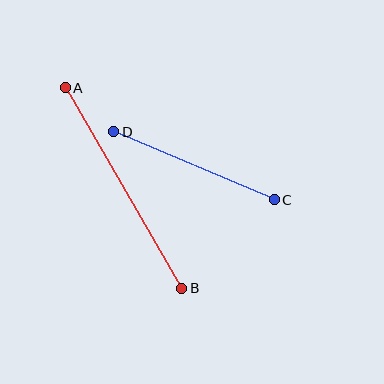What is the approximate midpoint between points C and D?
The midpoint is at approximately (194, 166) pixels.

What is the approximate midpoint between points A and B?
The midpoint is at approximately (123, 188) pixels.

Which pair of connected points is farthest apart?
Points A and B are farthest apart.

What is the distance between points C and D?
The distance is approximately 174 pixels.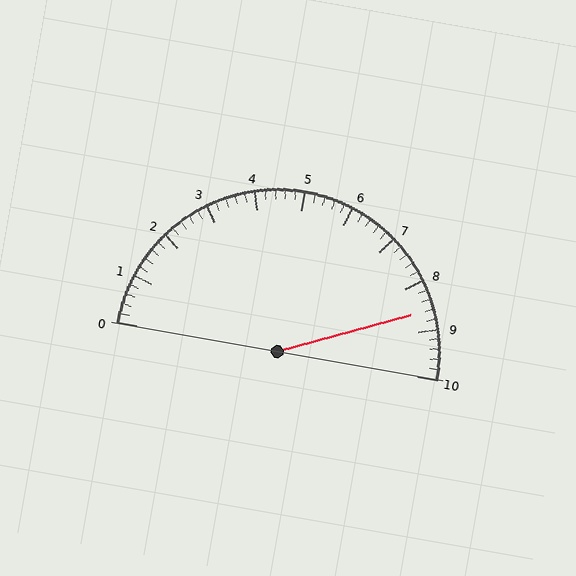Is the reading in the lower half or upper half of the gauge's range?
The reading is in the upper half of the range (0 to 10).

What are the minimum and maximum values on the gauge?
The gauge ranges from 0 to 10.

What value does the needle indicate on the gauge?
The needle indicates approximately 8.6.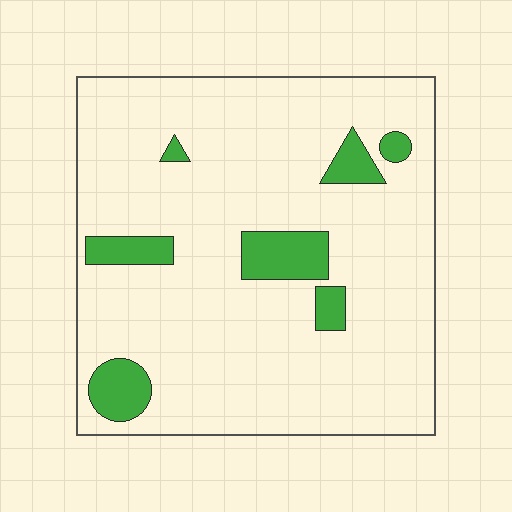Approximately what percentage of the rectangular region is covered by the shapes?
Approximately 10%.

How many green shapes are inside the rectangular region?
7.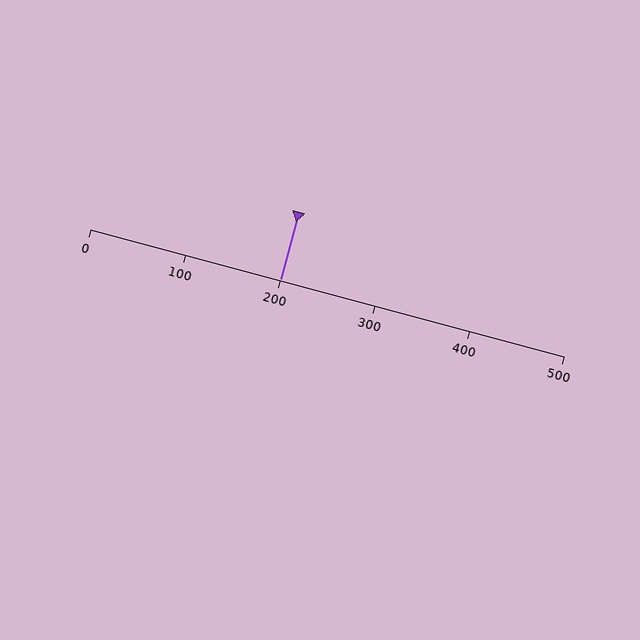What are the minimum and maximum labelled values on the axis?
The axis runs from 0 to 500.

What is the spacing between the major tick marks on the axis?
The major ticks are spaced 100 apart.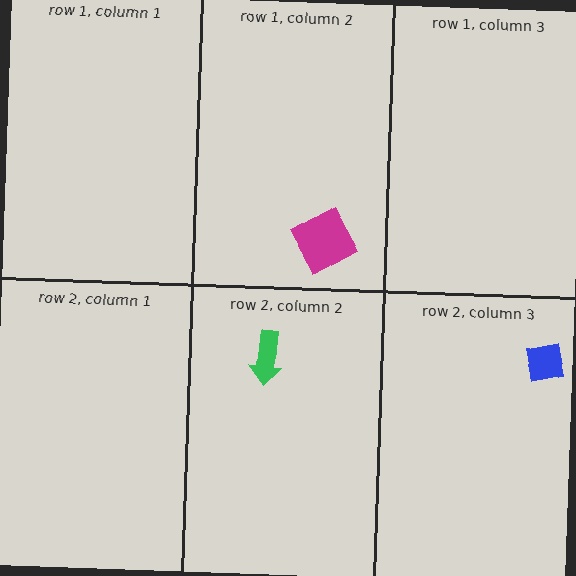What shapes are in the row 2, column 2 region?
The green arrow.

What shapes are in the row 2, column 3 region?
The blue square.